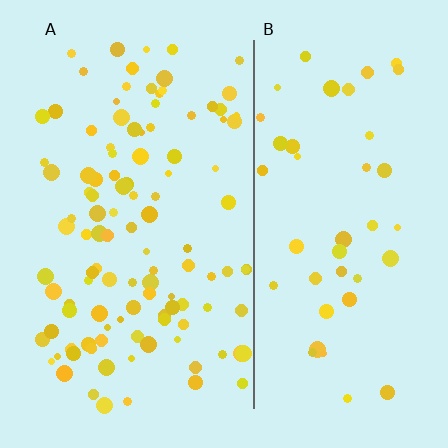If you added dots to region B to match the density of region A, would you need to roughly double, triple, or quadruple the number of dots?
Approximately double.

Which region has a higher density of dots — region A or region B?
A (the left).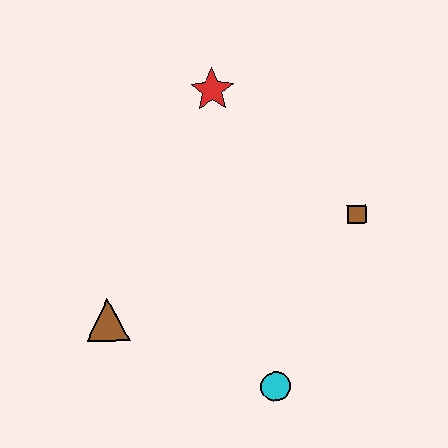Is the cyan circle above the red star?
No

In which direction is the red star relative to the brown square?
The red star is to the left of the brown square.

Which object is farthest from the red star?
The cyan circle is farthest from the red star.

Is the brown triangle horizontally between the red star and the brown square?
No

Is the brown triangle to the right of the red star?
No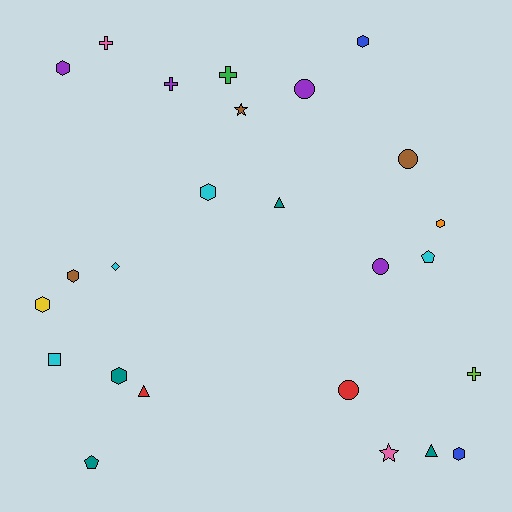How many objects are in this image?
There are 25 objects.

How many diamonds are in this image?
There is 1 diamond.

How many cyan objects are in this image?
There are 4 cyan objects.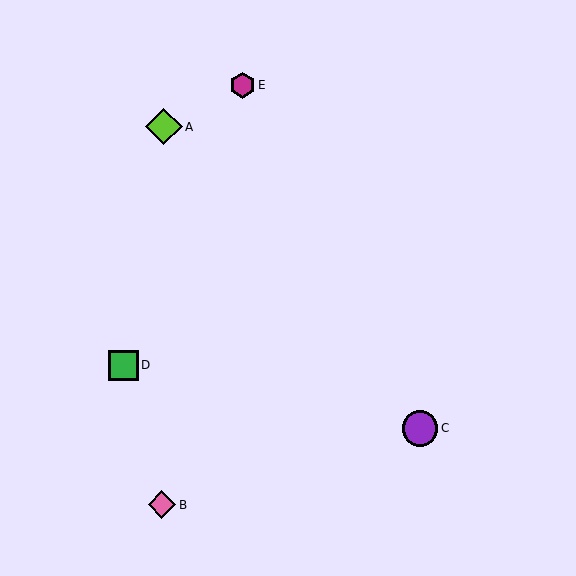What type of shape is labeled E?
Shape E is a magenta hexagon.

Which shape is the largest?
The lime diamond (labeled A) is the largest.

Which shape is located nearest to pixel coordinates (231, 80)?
The magenta hexagon (labeled E) at (242, 85) is nearest to that location.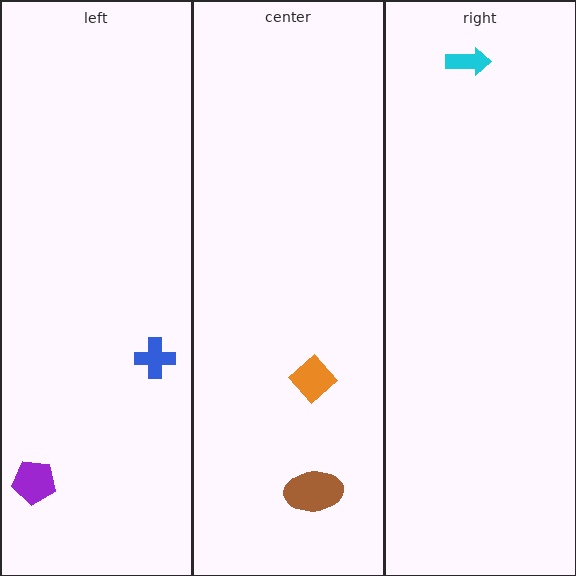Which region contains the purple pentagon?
The left region.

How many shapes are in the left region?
2.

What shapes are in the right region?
The cyan arrow.